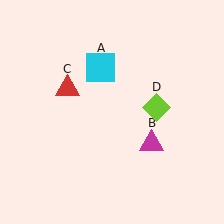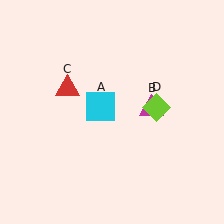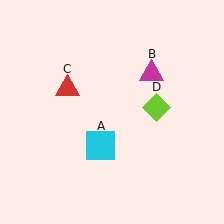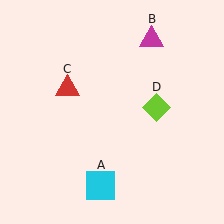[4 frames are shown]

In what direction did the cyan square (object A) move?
The cyan square (object A) moved down.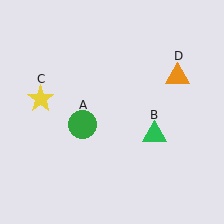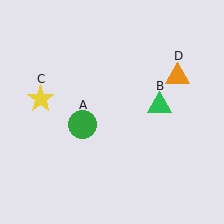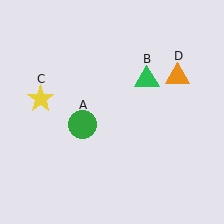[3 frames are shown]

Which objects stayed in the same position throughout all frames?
Green circle (object A) and yellow star (object C) and orange triangle (object D) remained stationary.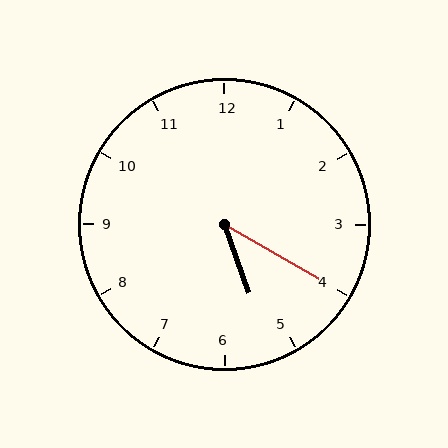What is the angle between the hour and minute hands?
Approximately 40 degrees.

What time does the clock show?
5:20.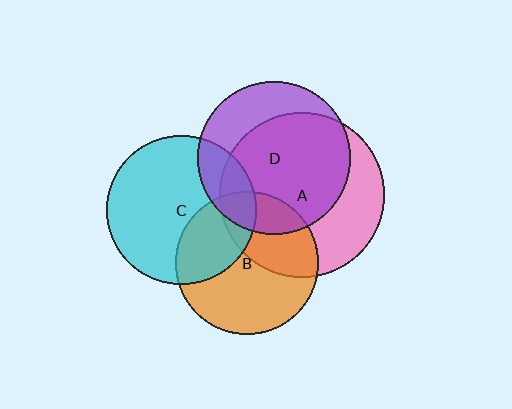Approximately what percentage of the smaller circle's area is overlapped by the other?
Approximately 70%.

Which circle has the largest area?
Circle A (pink).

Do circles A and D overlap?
Yes.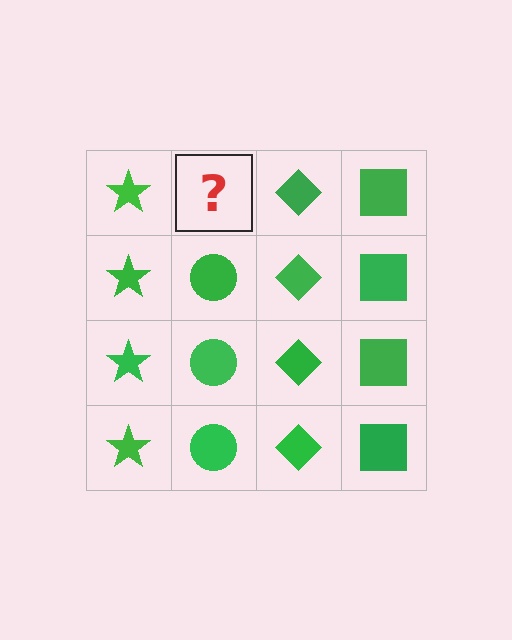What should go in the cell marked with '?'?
The missing cell should contain a green circle.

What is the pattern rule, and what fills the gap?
The rule is that each column has a consistent shape. The gap should be filled with a green circle.